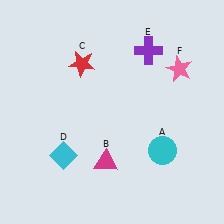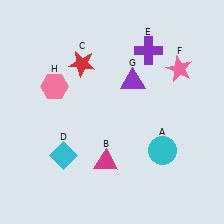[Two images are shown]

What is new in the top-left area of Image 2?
A pink hexagon (H) was added in the top-left area of Image 2.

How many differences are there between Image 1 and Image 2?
There are 2 differences between the two images.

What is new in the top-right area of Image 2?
A purple triangle (G) was added in the top-right area of Image 2.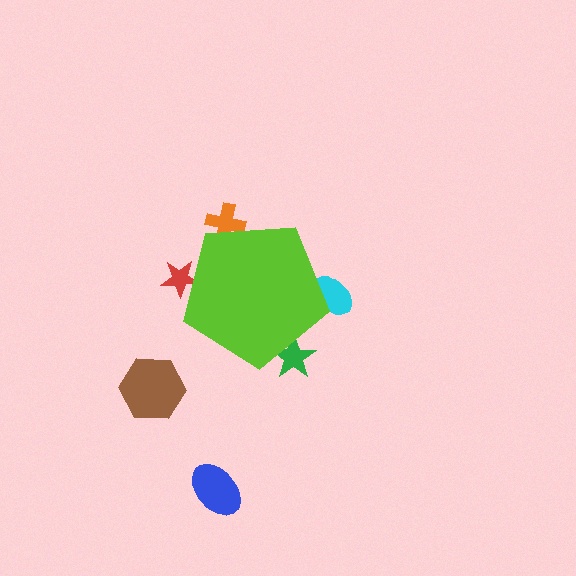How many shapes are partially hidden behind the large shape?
4 shapes are partially hidden.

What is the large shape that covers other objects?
A lime pentagon.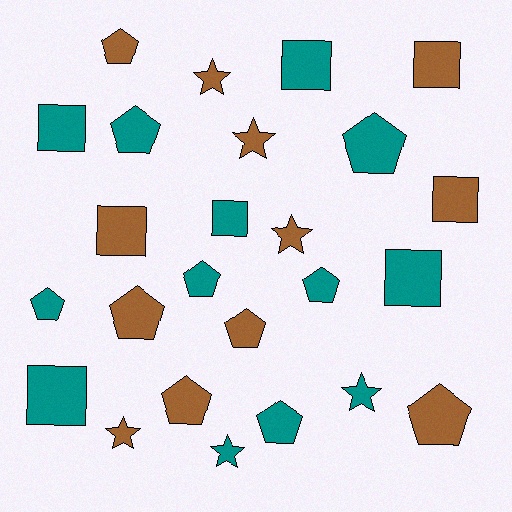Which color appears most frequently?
Teal, with 13 objects.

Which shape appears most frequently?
Pentagon, with 11 objects.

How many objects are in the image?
There are 25 objects.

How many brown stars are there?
There are 4 brown stars.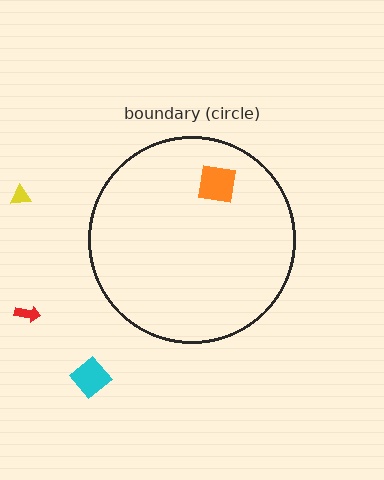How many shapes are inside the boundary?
1 inside, 3 outside.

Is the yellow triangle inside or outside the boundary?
Outside.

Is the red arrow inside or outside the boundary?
Outside.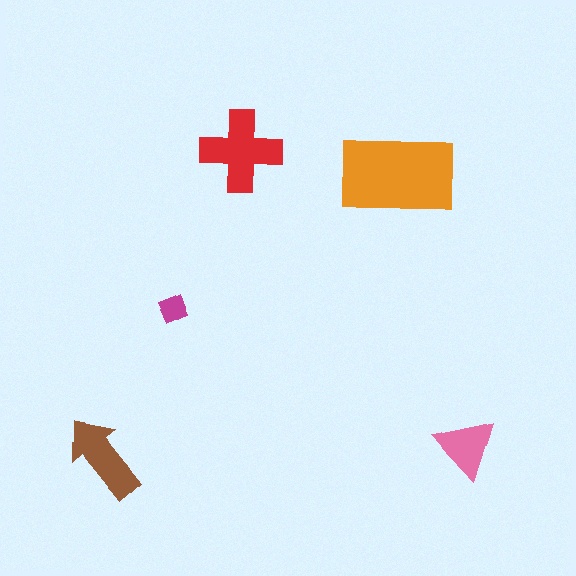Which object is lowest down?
The brown arrow is bottommost.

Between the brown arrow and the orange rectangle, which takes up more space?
The orange rectangle.